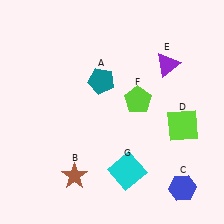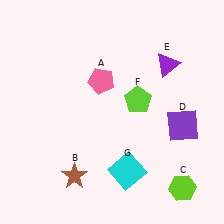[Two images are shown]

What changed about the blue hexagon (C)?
In Image 1, C is blue. In Image 2, it changed to lime.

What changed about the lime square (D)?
In Image 1, D is lime. In Image 2, it changed to purple.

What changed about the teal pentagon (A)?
In Image 1, A is teal. In Image 2, it changed to pink.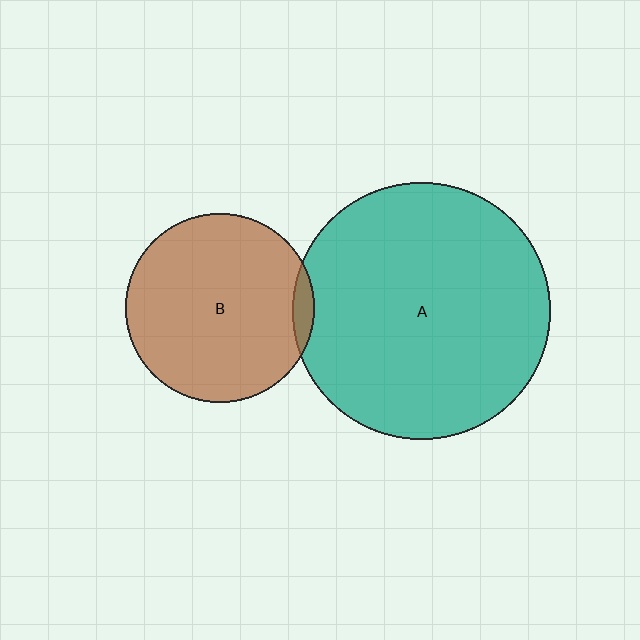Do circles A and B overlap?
Yes.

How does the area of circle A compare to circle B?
Approximately 1.8 times.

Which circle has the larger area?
Circle A (teal).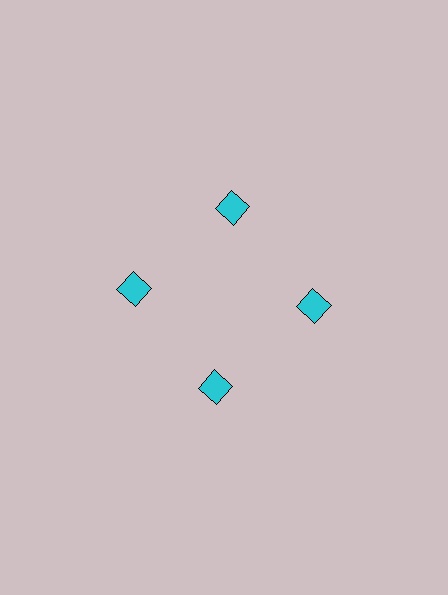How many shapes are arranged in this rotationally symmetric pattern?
There are 4 shapes, arranged in 4 groups of 1.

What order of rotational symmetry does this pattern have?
This pattern has 4-fold rotational symmetry.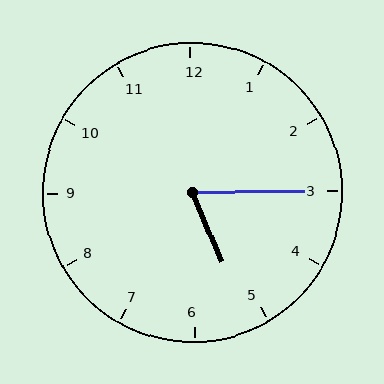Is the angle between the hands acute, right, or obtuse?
It is acute.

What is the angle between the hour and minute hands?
Approximately 68 degrees.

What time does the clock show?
5:15.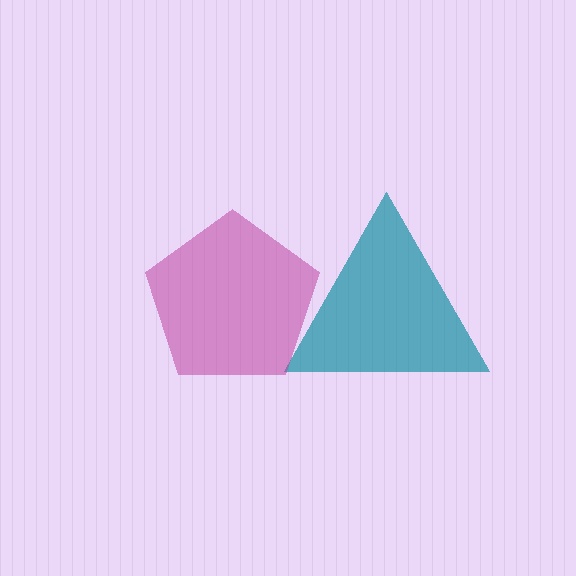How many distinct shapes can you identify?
There are 2 distinct shapes: a teal triangle, a magenta pentagon.